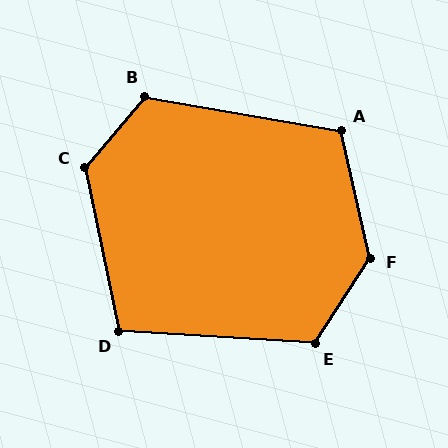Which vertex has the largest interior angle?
F, at approximately 135 degrees.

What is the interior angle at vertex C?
Approximately 128 degrees (obtuse).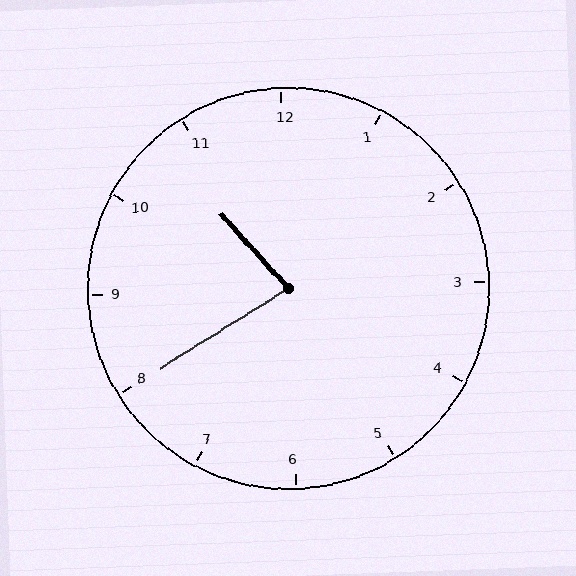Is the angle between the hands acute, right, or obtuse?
It is acute.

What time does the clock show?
10:40.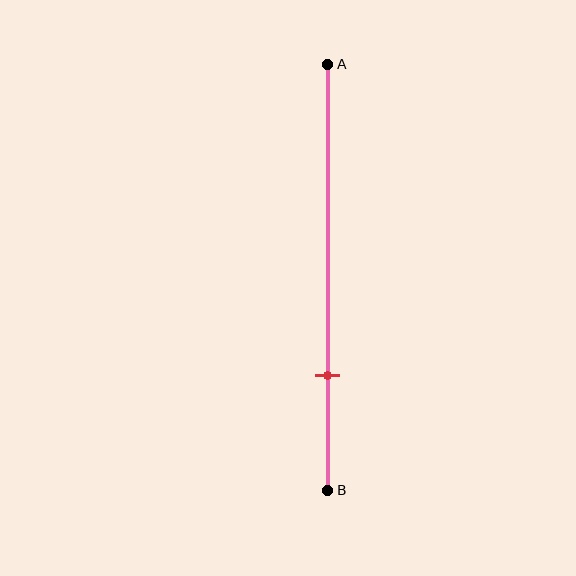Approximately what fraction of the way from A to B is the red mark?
The red mark is approximately 75% of the way from A to B.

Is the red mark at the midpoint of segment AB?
No, the mark is at about 75% from A, not at the 50% midpoint.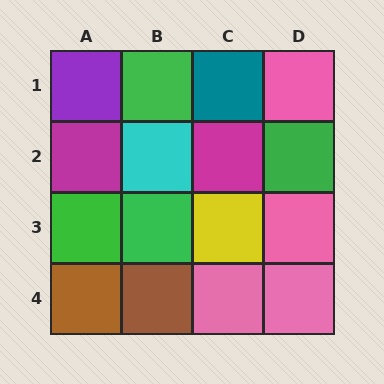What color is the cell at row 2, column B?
Cyan.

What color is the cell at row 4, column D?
Pink.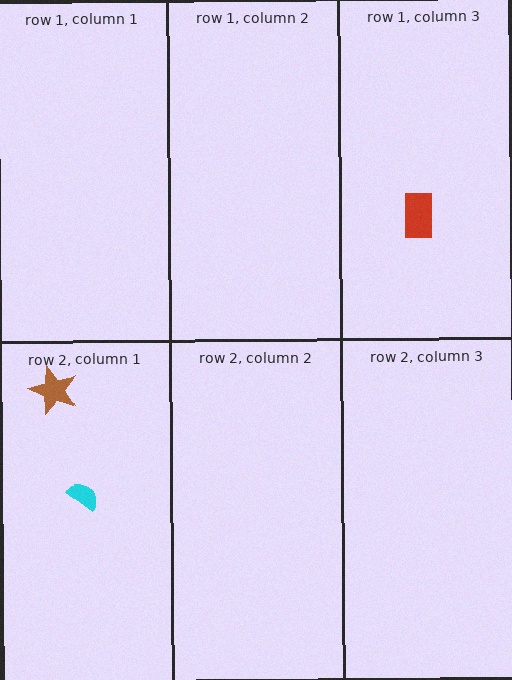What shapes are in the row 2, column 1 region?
The cyan semicircle, the brown star.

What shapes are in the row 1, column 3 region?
The red rectangle.